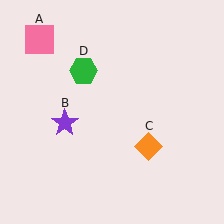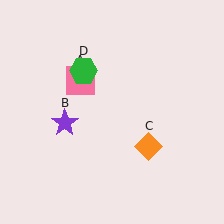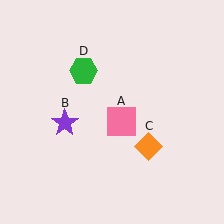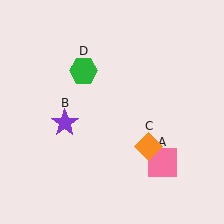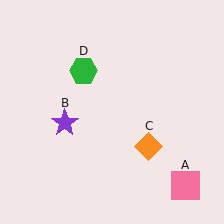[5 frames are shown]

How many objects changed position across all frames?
1 object changed position: pink square (object A).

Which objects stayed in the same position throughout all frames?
Purple star (object B) and orange diamond (object C) and green hexagon (object D) remained stationary.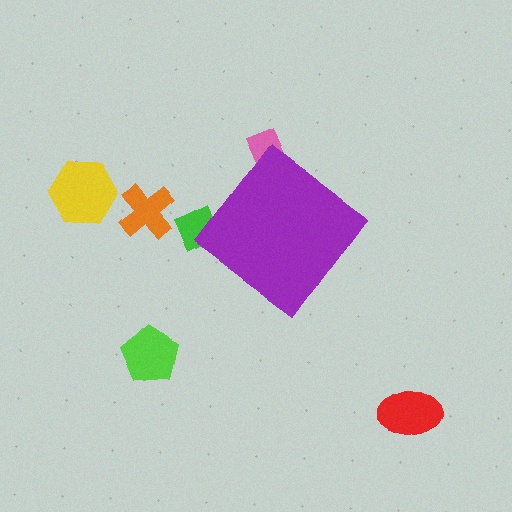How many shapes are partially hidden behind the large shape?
2 shapes are partially hidden.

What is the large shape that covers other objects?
A purple diamond.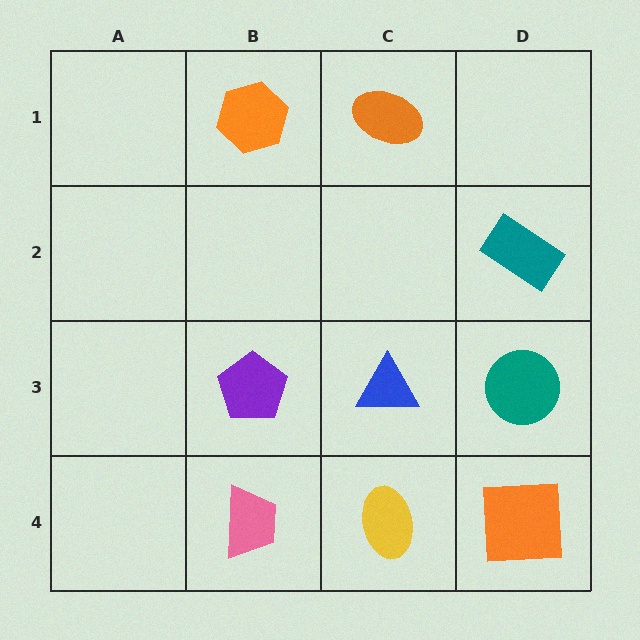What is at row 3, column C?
A blue triangle.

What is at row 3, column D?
A teal circle.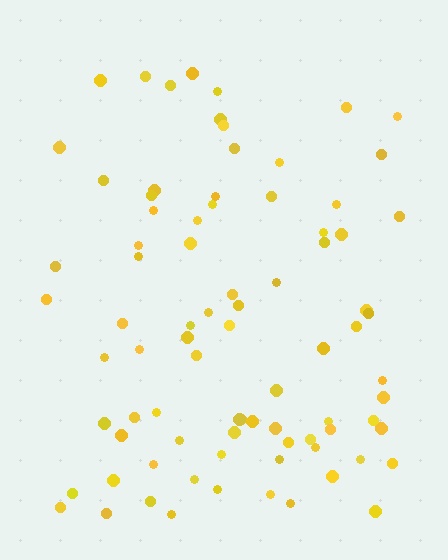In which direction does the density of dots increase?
From top to bottom, with the bottom side densest.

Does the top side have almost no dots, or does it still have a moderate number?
Still a moderate number, just noticeably fewer than the bottom.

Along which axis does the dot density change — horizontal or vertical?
Vertical.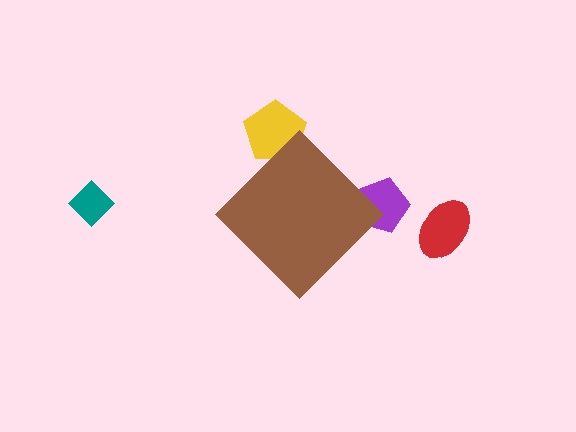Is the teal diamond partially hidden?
No, the teal diamond is fully visible.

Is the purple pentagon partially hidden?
Yes, the purple pentagon is partially hidden behind the brown diamond.